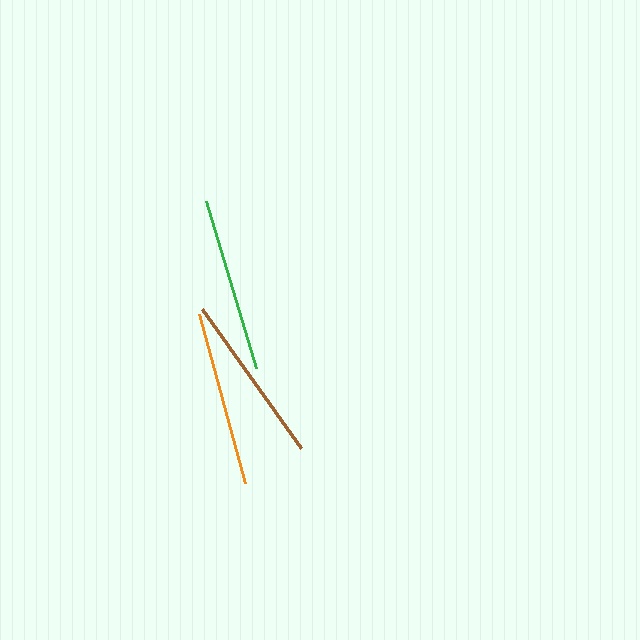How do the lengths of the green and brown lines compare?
The green and brown lines are approximately the same length.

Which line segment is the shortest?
The brown line is the shortest at approximately 171 pixels.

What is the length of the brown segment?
The brown segment is approximately 171 pixels long.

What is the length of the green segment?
The green segment is approximately 175 pixels long.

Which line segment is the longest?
The green line is the longest at approximately 175 pixels.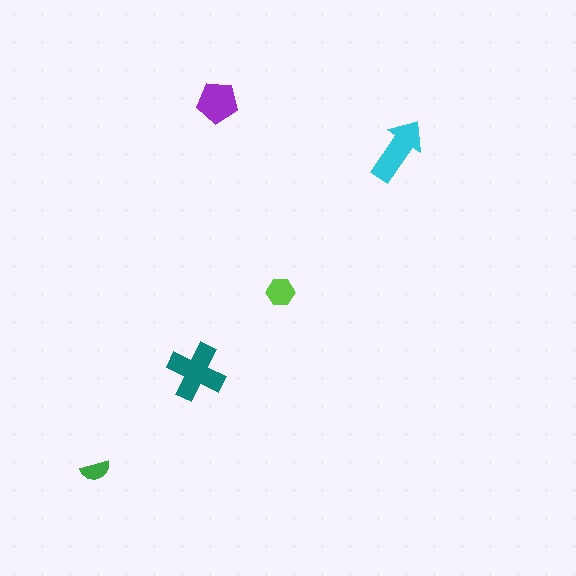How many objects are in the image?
There are 5 objects in the image.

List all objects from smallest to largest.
The green semicircle, the lime hexagon, the purple pentagon, the cyan arrow, the teal cross.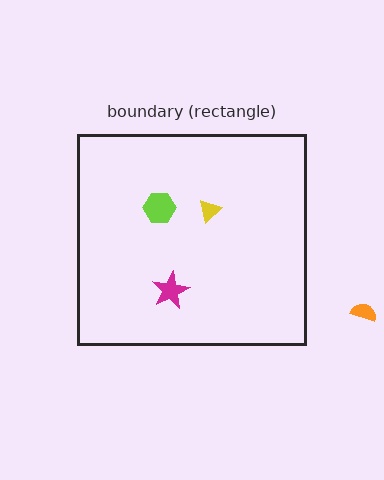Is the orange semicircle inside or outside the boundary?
Outside.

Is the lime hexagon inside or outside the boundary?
Inside.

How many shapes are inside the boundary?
3 inside, 1 outside.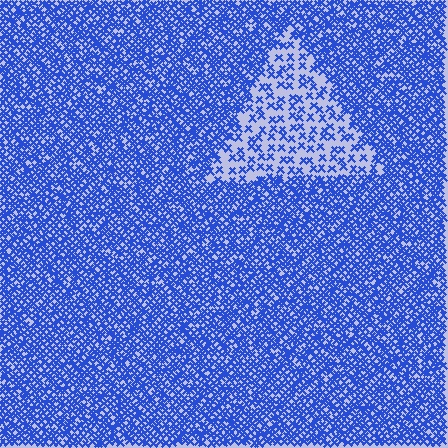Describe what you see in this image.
The image contains small blue elements arranged at two different densities. A triangle-shaped region is visible where the elements are less densely packed than the surrounding area.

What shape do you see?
I see a triangle.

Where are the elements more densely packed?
The elements are more densely packed outside the triangle boundary.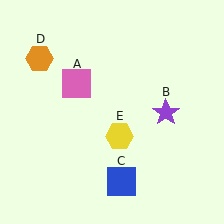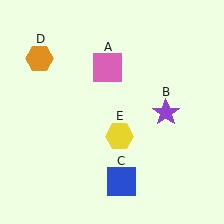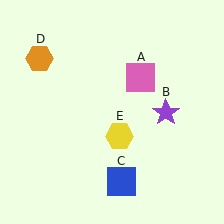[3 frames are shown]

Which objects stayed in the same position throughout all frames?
Purple star (object B) and blue square (object C) and orange hexagon (object D) and yellow hexagon (object E) remained stationary.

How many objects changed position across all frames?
1 object changed position: pink square (object A).